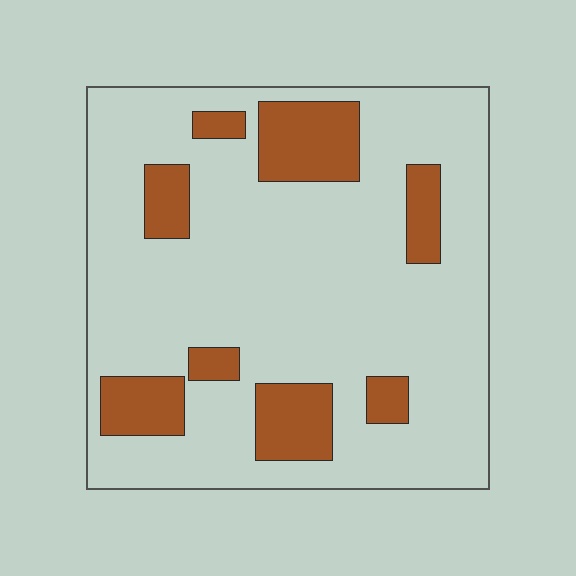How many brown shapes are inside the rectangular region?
8.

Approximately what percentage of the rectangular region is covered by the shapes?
Approximately 20%.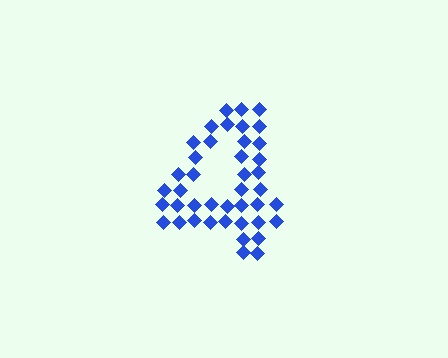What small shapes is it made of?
It is made of small diamonds.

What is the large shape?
The large shape is the digit 4.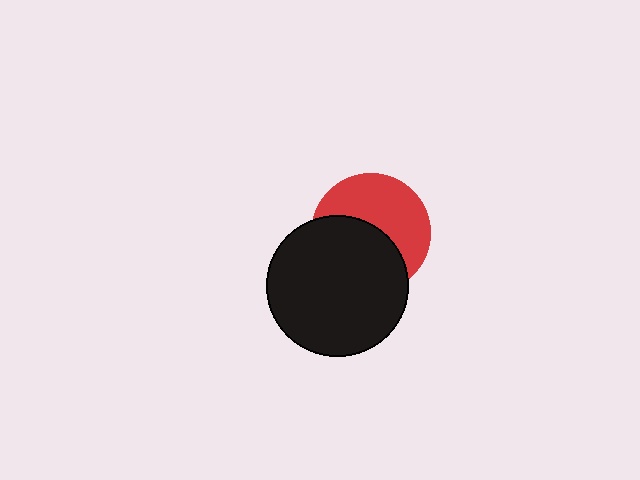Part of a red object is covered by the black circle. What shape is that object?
It is a circle.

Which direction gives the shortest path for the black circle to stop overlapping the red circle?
Moving down gives the shortest separation.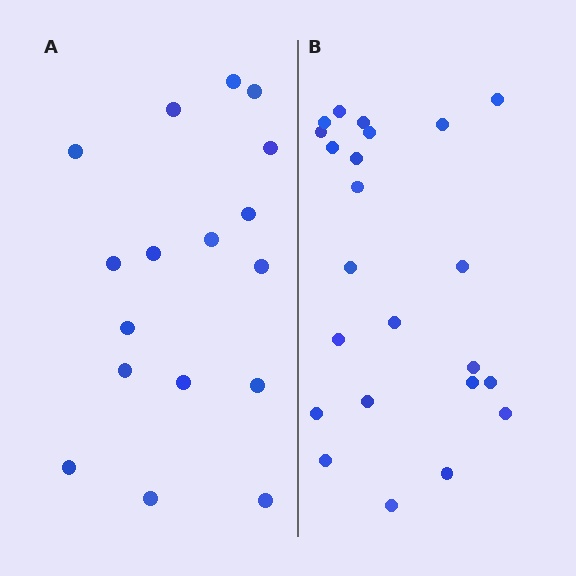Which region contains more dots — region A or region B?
Region B (the right region) has more dots.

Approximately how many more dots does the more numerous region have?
Region B has about 6 more dots than region A.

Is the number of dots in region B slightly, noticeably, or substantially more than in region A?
Region B has noticeably more, but not dramatically so. The ratio is roughly 1.4 to 1.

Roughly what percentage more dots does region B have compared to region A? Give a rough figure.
About 35% more.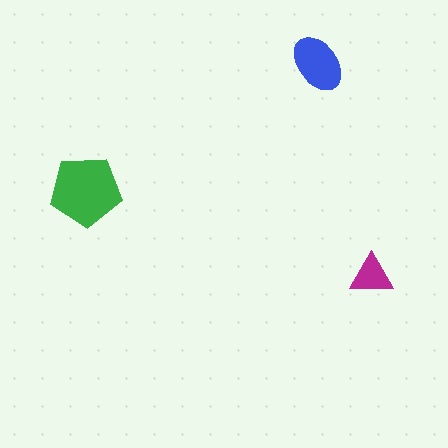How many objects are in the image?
There are 3 objects in the image.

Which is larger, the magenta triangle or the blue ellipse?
The blue ellipse.